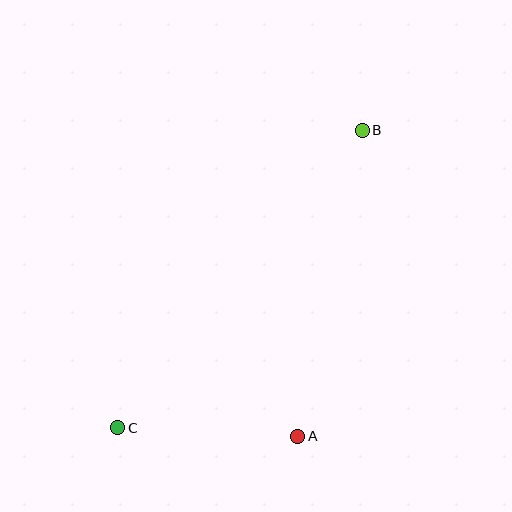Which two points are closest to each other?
Points A and C are closest to each other.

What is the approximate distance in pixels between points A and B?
The distance between A and B is approximately 313 pixels.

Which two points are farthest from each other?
Points B and C are farthest from each other.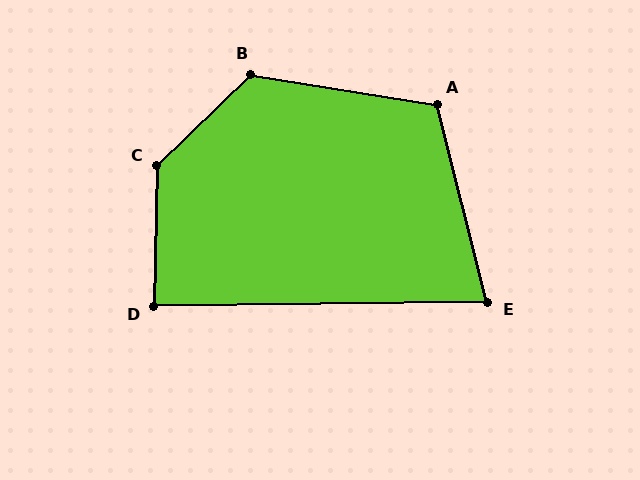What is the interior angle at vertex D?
Approximately 88 degrees (approximately right).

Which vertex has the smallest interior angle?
E, at approximately 76 degrees.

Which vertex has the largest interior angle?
C, at approximately 135 degrees.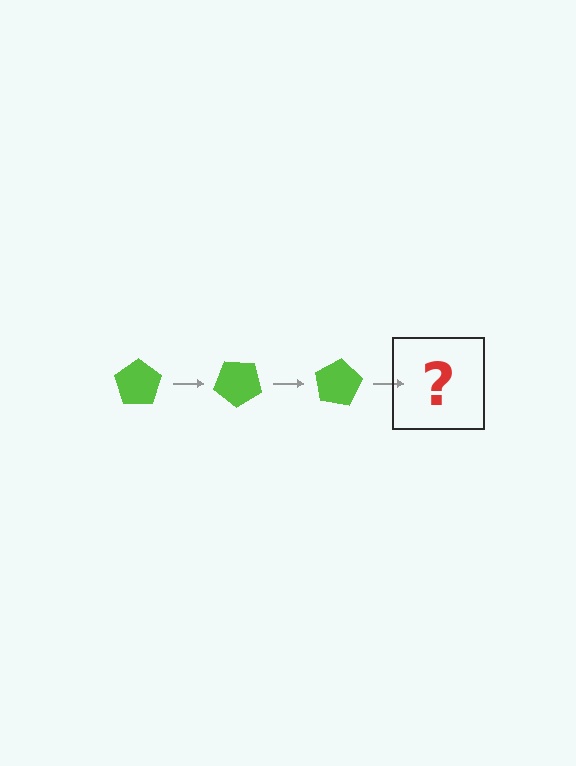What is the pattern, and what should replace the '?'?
The pattern is that the pentagon rotates 40 degrees each step. The '?' should be a lime pentagon rotated 120 degrees.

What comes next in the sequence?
The next element should be a lime pentagon rotated 120 degrees.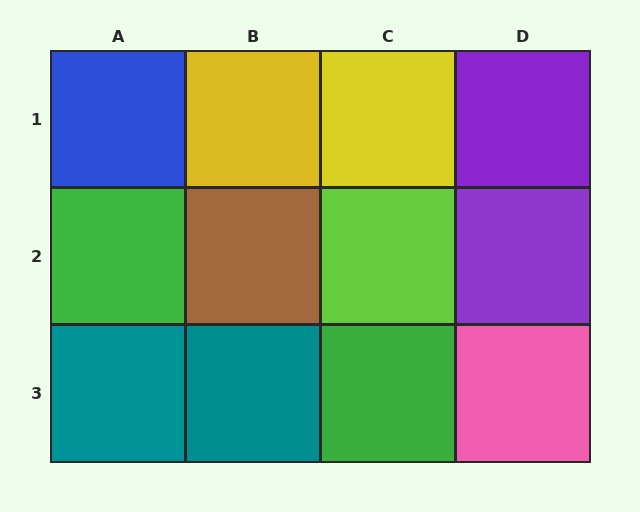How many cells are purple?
2 cells are purple.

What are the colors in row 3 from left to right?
Teal, teal, green, pink.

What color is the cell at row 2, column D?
Purple.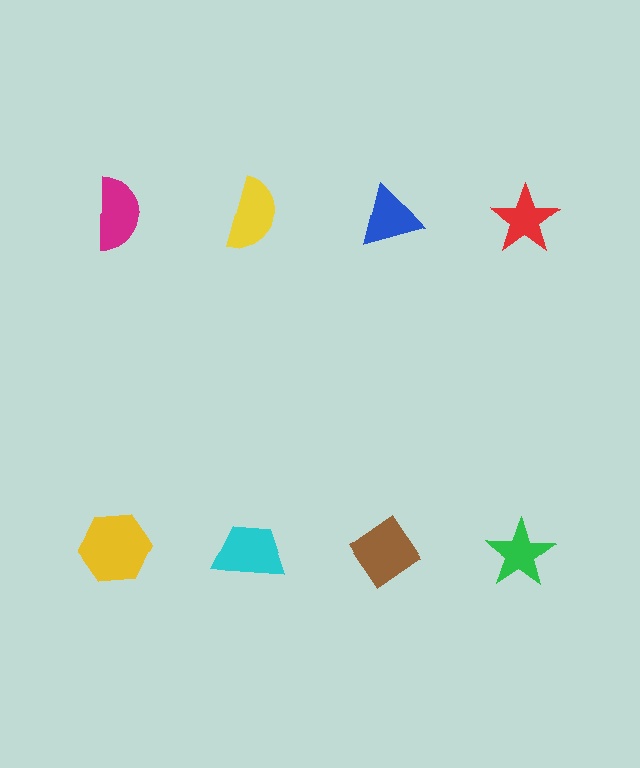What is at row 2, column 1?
A yellow hexagon.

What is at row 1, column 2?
A yellow semicircle.